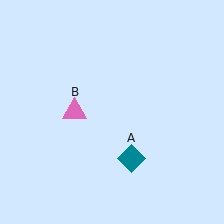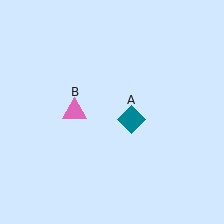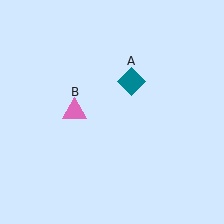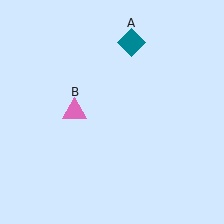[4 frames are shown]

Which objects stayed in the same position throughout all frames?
Pink triangle (object B) remained stationary.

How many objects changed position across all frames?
1 object changed position: teal diamond (object A).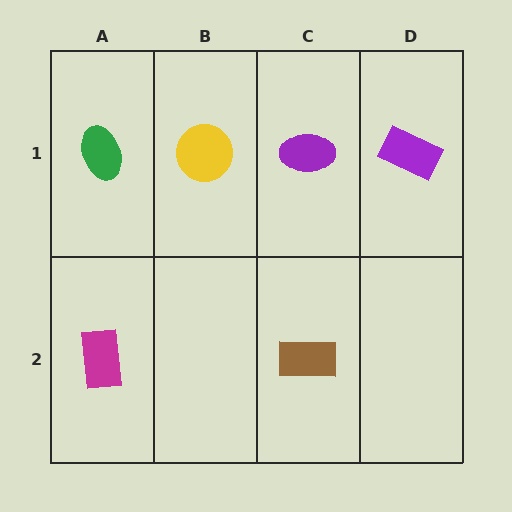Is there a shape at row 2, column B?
No, that cell is empty.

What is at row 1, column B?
A yellow circle.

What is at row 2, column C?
A brown rectangle.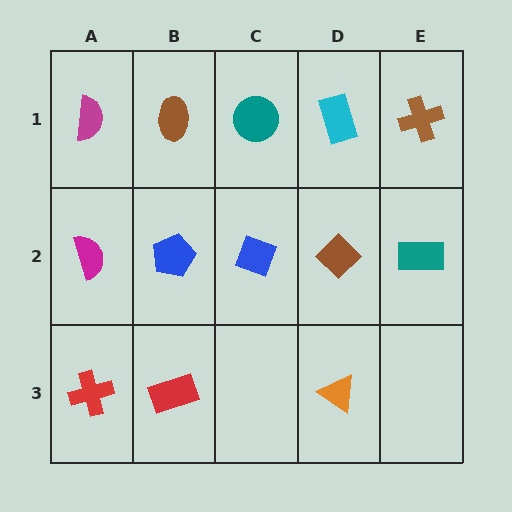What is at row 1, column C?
A teal circle.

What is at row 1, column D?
A cyan rectangle.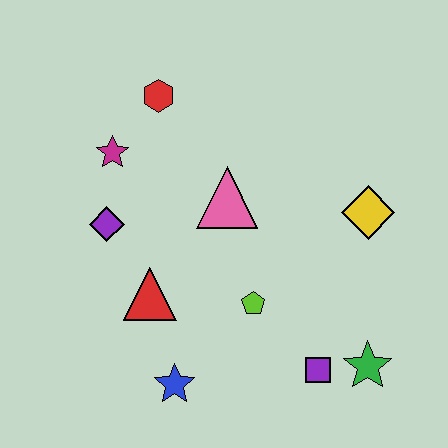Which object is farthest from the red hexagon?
The green star is farthest from the red hexagon.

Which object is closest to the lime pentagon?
The purple square is closest to the lime pentagon.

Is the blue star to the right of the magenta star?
Yes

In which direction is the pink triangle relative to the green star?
The pink triangle is above the green star.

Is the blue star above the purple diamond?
No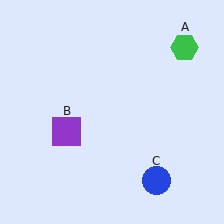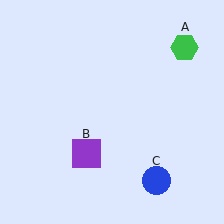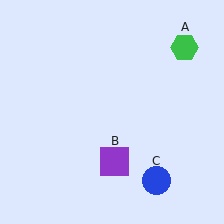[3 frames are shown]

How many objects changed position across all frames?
1 object changed position: purple square (object B).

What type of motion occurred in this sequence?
The purple square (object B) rotated counterclockwise around the center of the scene.